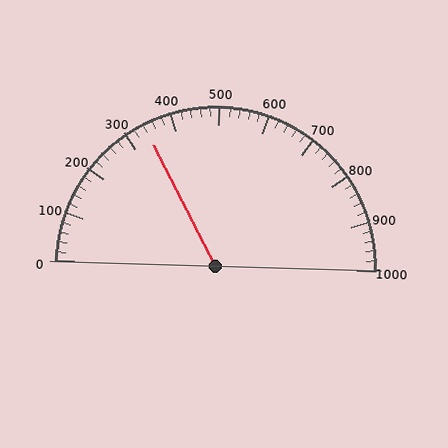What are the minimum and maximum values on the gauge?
The gauge ranges from 0 to 1000.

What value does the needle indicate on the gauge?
The needle indicates approximately 340.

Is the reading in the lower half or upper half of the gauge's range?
The reading is in the lower half of the range (0 to 1000).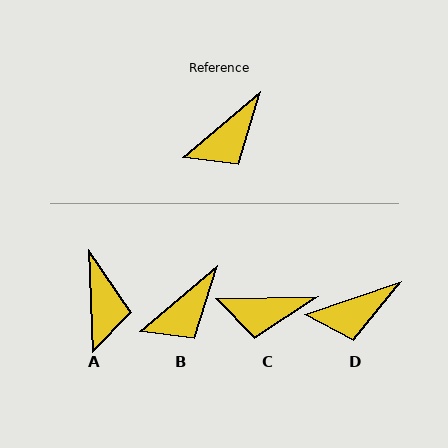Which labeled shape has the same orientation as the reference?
B.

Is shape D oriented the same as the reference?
No, it is off by about 22 degrees.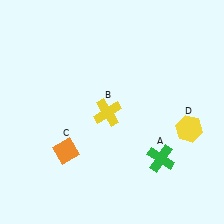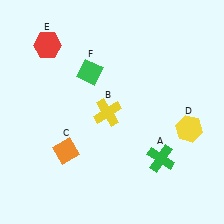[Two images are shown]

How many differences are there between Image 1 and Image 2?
There are 2 differences between the two images.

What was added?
A red hexagon (E), a green diamond (F) were added in Image 2.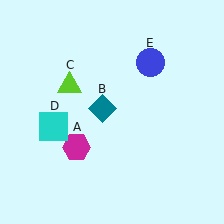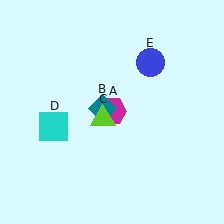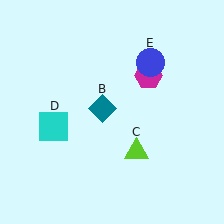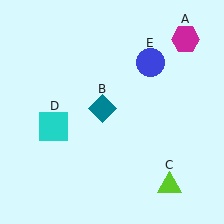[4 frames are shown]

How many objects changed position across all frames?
2 objects changed position: magenta hexagon (object A), lime triangle (object C).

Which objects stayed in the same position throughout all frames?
Teal diamond (object B) and cyan square (object D) and blue circle (object E) remained stationary.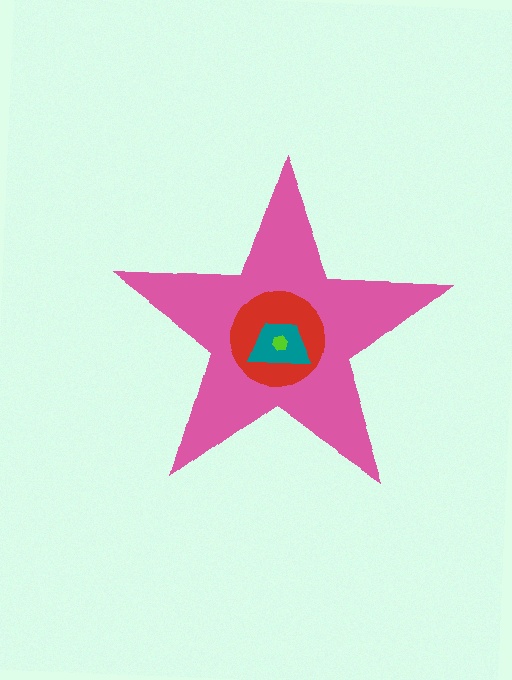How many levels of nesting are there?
4.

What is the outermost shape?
The pink star.